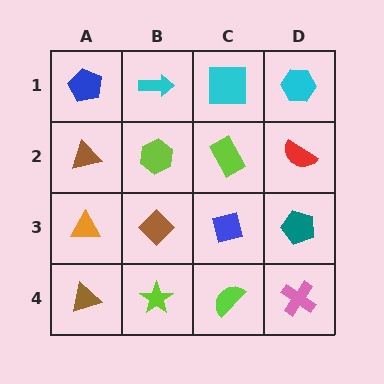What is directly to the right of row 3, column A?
A brown diamond.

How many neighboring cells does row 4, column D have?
2.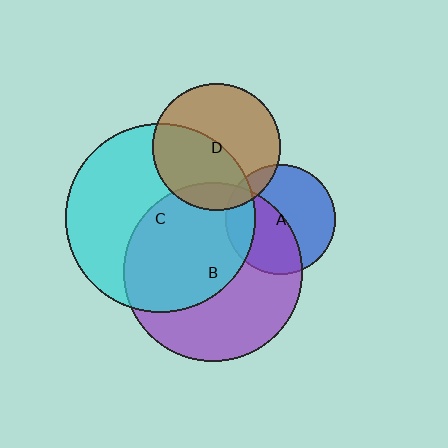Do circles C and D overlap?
Yes.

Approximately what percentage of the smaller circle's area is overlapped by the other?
Approximately 45%.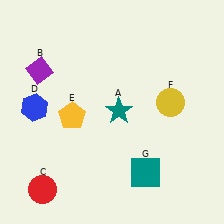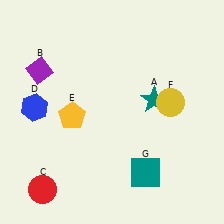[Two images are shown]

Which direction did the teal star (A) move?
The teal star (A) moved right.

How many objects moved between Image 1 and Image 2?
1 object moved between the two images.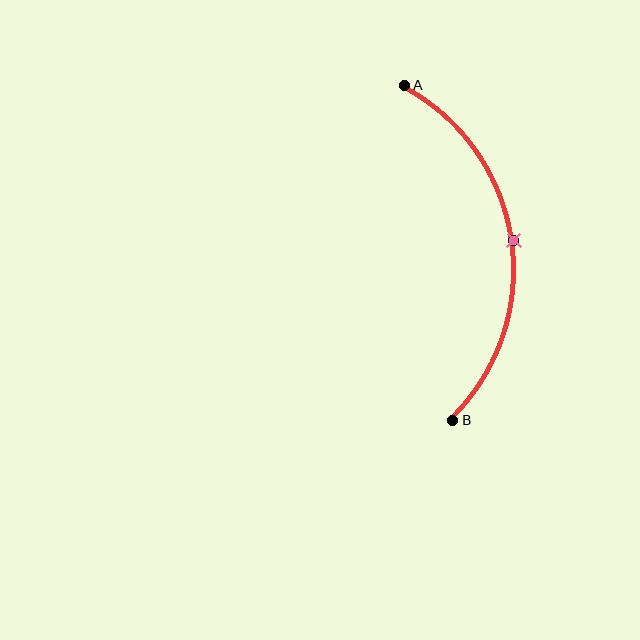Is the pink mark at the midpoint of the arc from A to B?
Yes. The pink mark lies on the arc at equal arc-length from both A and B — it is the arc midpoint.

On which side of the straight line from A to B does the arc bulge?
The arc bulges to the right of the straight line connecting A and B.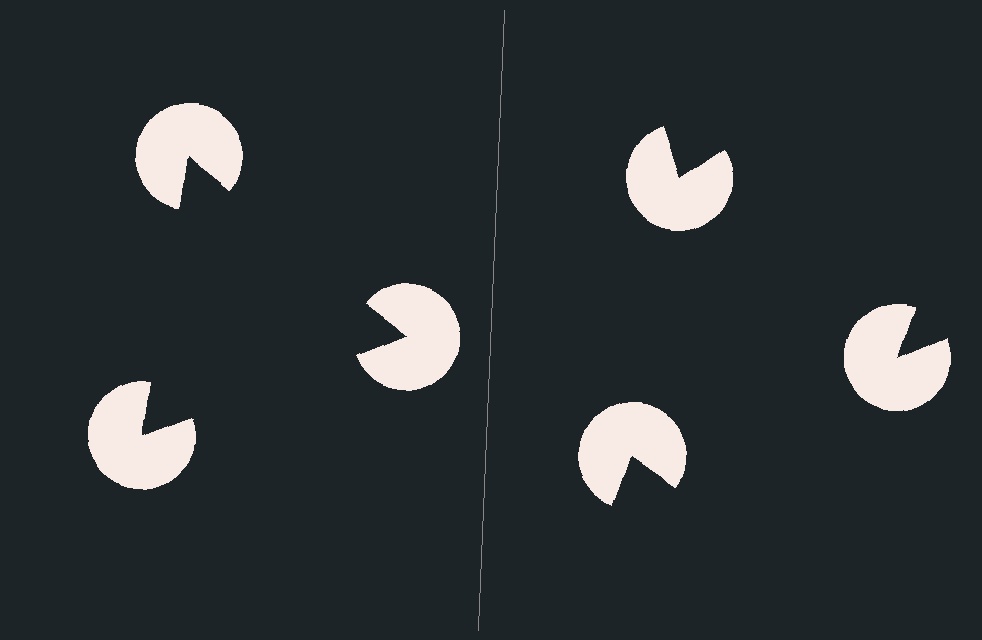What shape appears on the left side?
An illusory triangle.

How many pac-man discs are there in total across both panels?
6 — 3 on each side.